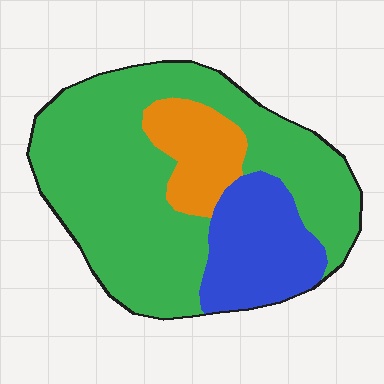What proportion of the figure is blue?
Blue takes up about one fifth (1/5) of the figure.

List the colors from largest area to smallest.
From largest to smallest: green, blue, orange.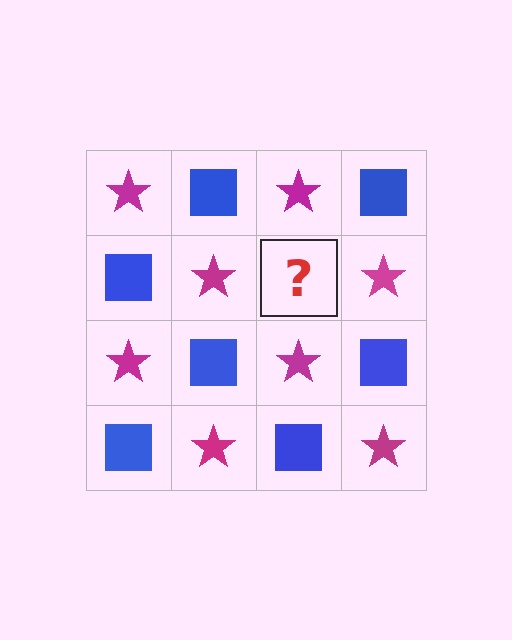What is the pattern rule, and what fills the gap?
The rule is that it alternates magenta star and blue square in a checkerboard pattern. The gap should be filled with a blue square.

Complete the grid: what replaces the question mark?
The question mark should be replaced with a blue square.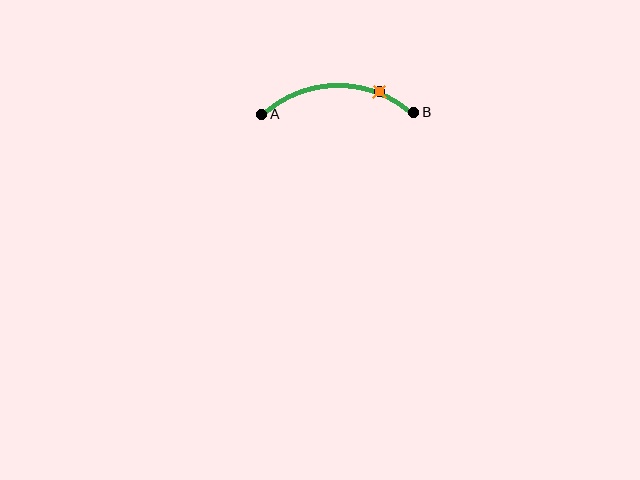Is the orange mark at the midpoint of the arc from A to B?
No. The orange mark lies on the arc but is closer to endpoint B. The arc midpoint would be at the point on the curve equidistant along the arc from both A and B.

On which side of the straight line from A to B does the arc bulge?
The arc bulges above the straight line connecting A and B.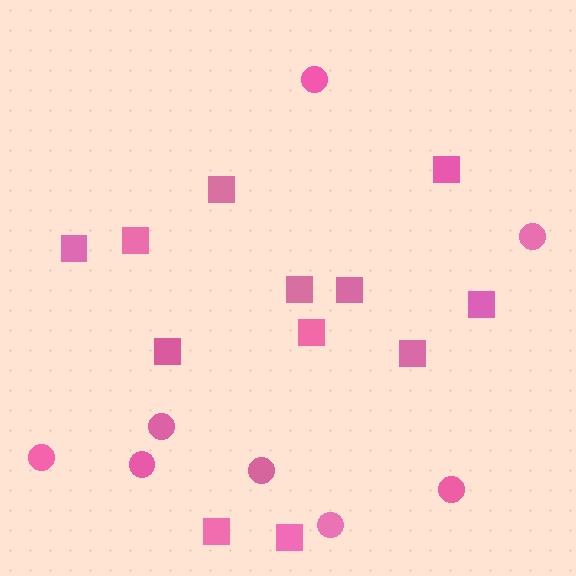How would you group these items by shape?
There are 2 groups: one group of circles (8) and one group of squares (12).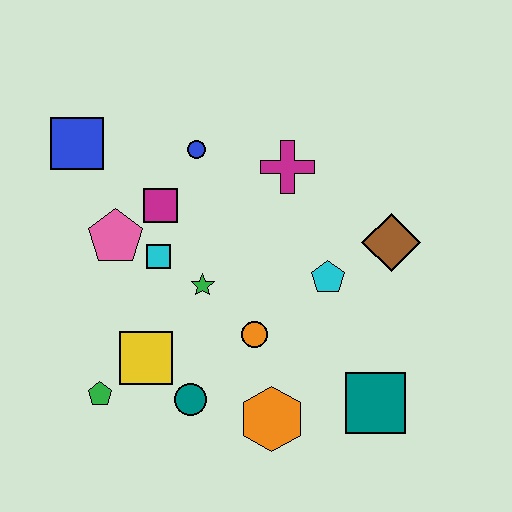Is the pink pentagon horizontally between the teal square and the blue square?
Yes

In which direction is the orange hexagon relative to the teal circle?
The orange hexagon is to the right of the teal circle.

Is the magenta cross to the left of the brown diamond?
Yes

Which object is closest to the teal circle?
The yellow square is closest to the teal circle.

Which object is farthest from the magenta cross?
The green pentagon is farthest from the magenta cross.